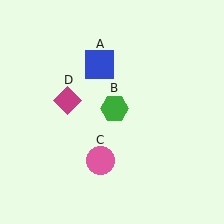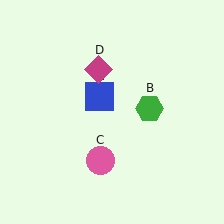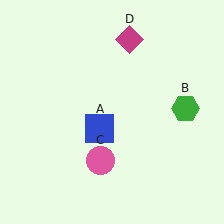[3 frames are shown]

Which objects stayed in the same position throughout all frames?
Pink circle (object C) remained stationary.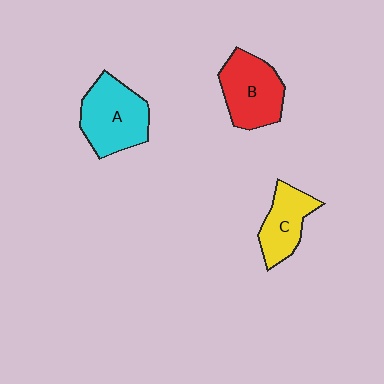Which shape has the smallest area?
Shape C (yellow).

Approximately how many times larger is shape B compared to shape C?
Approximately 1.3 times.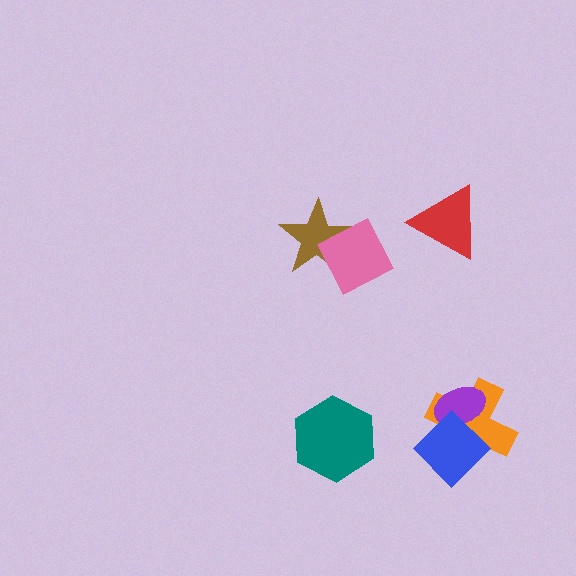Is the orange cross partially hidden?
Yes, it is partially covered by another shape.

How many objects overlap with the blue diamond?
2 objects overlap with the blue diamond.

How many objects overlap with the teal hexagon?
0 objects overlap with the teal hexagon.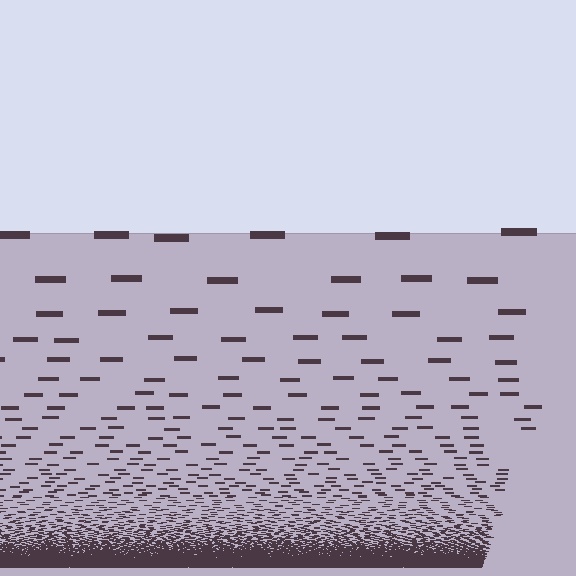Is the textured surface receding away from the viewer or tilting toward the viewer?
The surface appears to tilt toward the viewer. Texture elements get larger and sparser toward the top.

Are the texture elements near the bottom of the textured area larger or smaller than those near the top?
Smaller. The gradient is inverted — elements near the bottom are smaller and denser.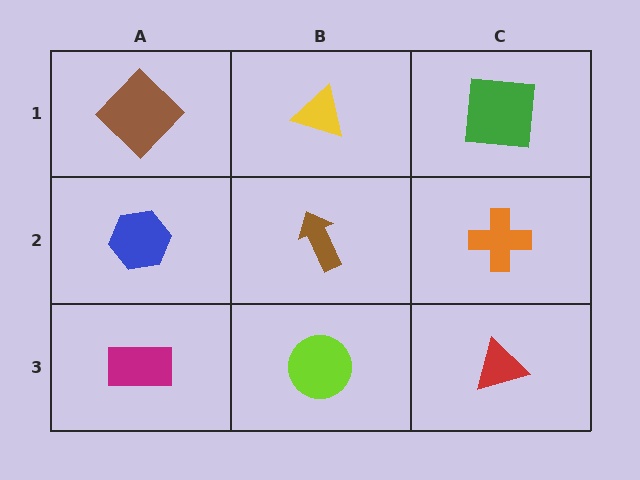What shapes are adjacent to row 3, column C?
An orange cross (row 2, column C), a lime circle (row 3, column B).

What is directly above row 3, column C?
An orange cross.